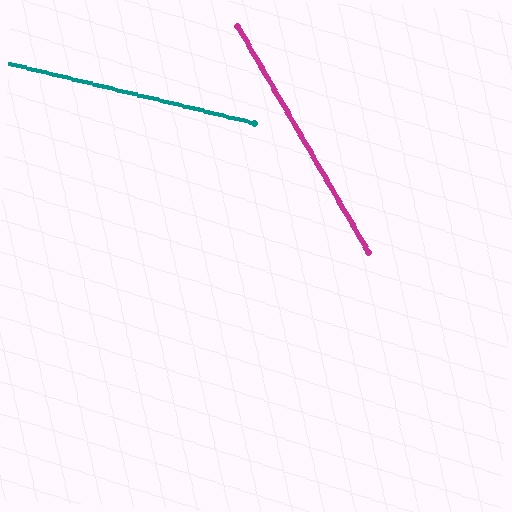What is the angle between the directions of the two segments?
Approximately 46 degrees.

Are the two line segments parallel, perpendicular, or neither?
Neither parallel nor perpendicular — they differ by about 46°.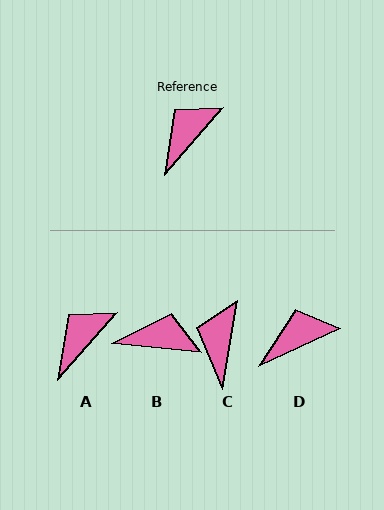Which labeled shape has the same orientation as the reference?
A.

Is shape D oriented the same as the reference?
No, it is off by about 24 degrees.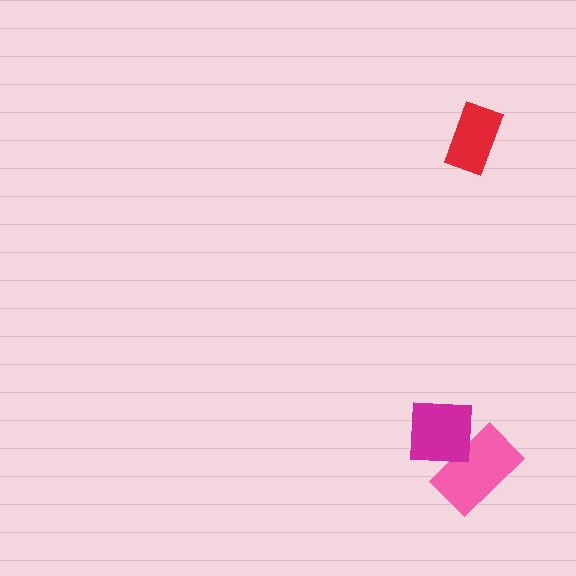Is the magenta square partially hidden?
No, no other shape covers it.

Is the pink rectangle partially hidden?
Yes, it is partially covered by another shape.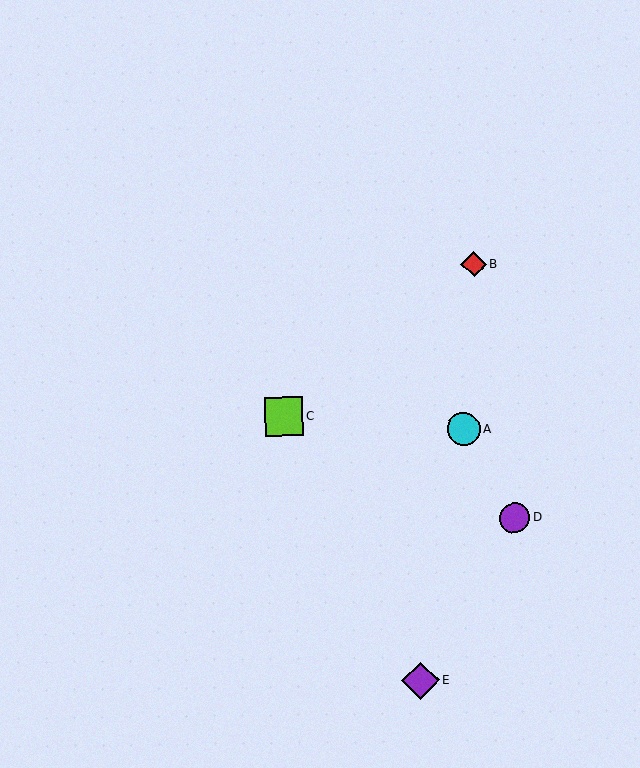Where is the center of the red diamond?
The center of the red diamond is at (474, 264).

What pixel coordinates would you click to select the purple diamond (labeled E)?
Click at (420, 681) to select the purple diamond E.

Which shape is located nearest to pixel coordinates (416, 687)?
The purple diamond (labeled E) at (420, 681) is nearest to that location.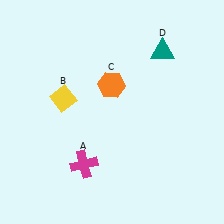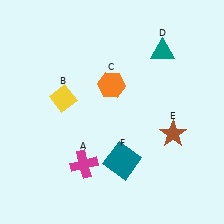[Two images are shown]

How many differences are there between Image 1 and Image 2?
There are 2 differences between the two images.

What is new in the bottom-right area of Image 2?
A teal square (F) was added in the bottom-right area of Image 2.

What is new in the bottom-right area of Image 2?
A brown star (E) was added in the bottom-right area of Image 2.